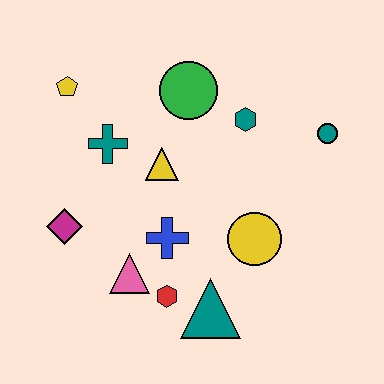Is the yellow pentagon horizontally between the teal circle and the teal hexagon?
No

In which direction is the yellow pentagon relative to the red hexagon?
The yellow pentagon is above the red hexagon.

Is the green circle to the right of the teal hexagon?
No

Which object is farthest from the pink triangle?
The teal circle is farthest from the pink triangle.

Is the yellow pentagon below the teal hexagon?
No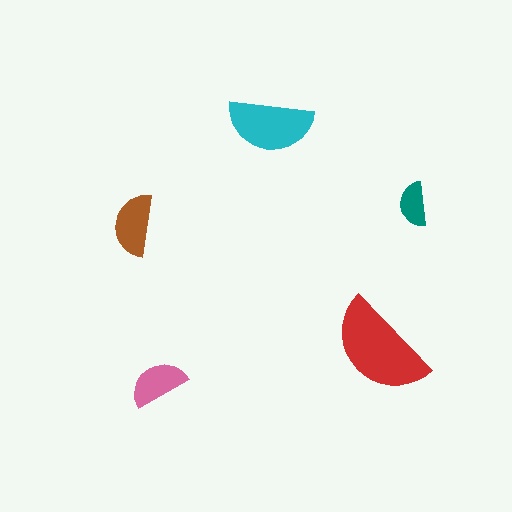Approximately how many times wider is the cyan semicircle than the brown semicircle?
About 1.5 times wider.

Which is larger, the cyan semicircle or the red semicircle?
The red one.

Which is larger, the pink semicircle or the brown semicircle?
The brown one.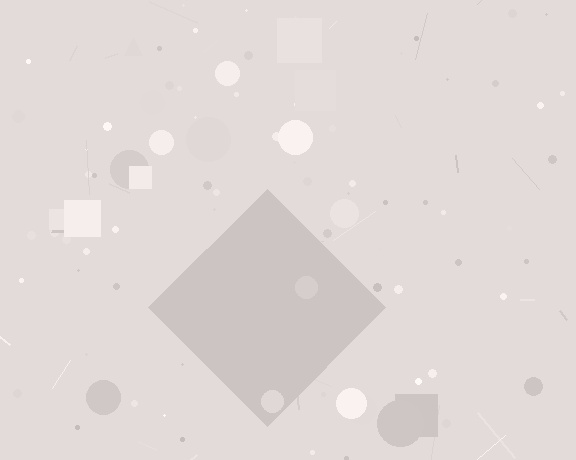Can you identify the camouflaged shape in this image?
The camouflaged shape is a diamond.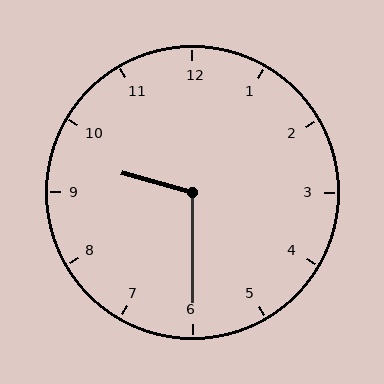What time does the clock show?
9:30.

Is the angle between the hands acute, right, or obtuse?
It is obtuse.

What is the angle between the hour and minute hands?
Approximately 105 degrees.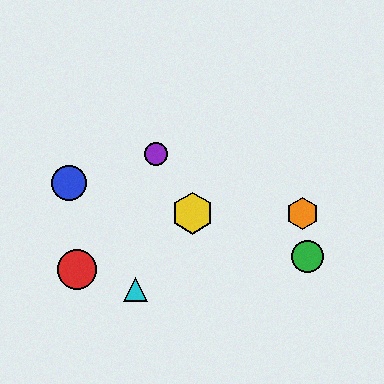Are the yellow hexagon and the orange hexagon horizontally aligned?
Yes, both are at y≈213.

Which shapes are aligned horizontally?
The yellow hexagon, the orange hexagon are aligned horizontally.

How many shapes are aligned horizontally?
2 shapes (the yellow hexagon, the orange hexagon) are aligned horizontally.